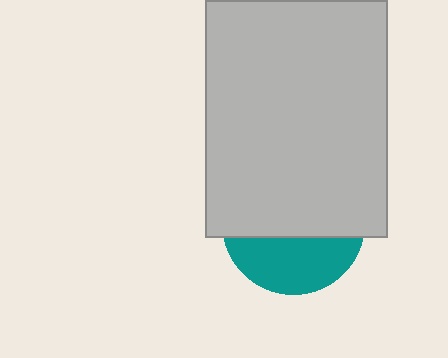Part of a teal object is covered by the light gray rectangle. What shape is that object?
It is a circle.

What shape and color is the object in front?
The object in front is a light gray rectangle.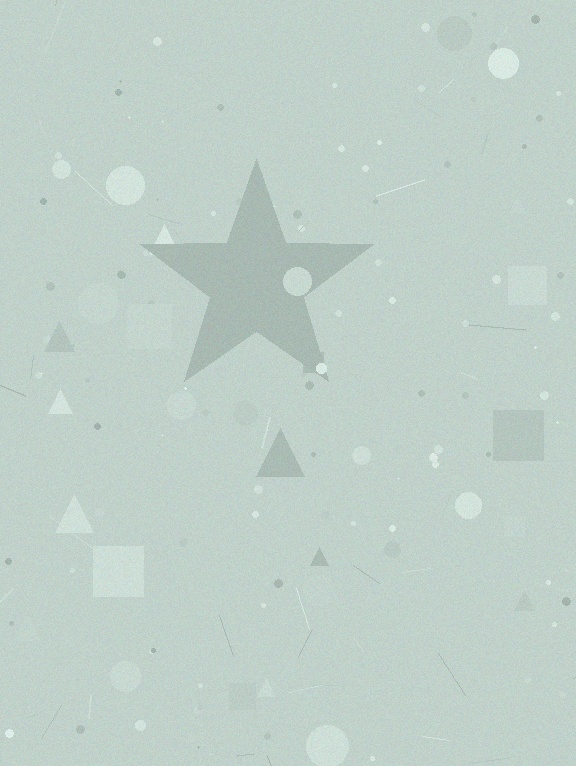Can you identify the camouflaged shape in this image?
The camouflaged shape is a star.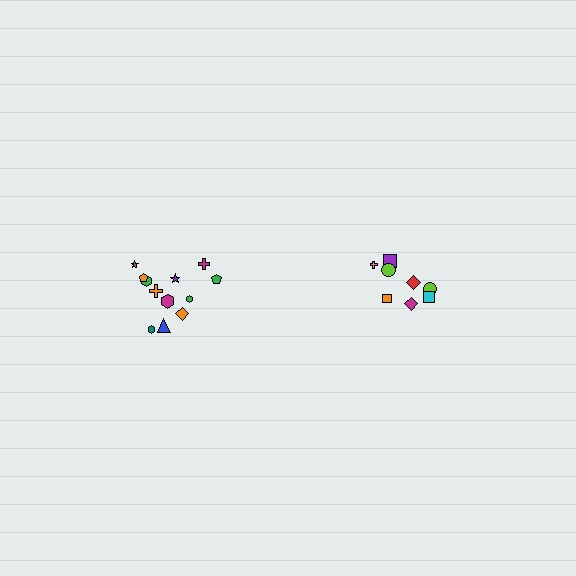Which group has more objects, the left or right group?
The left group.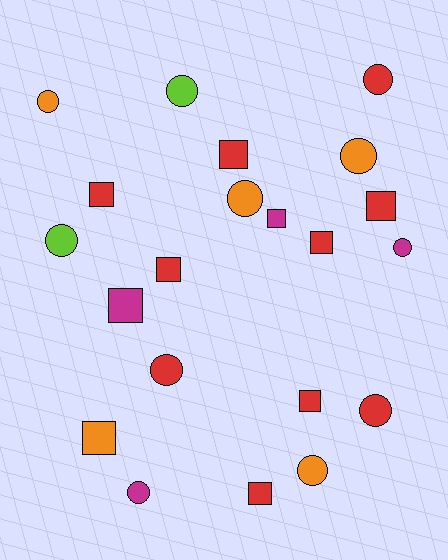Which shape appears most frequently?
Circle, with 11 objects.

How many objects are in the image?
There are 21 objects.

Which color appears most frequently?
Red, with 10 objects.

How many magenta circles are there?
There are 2 magenta circles.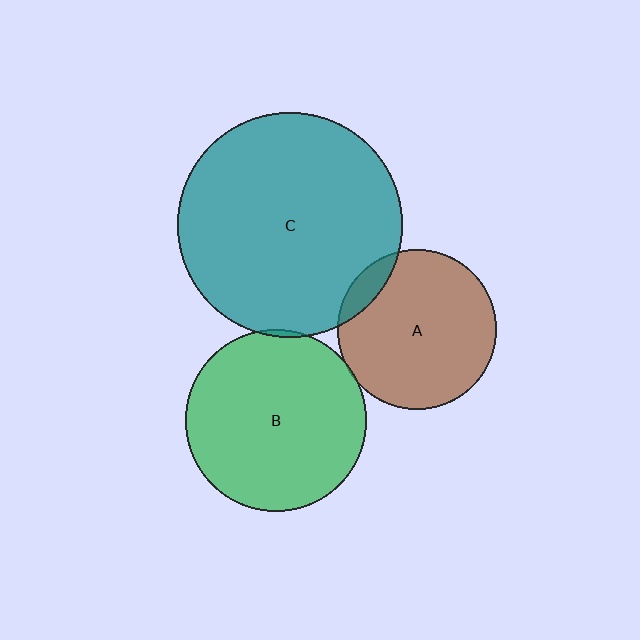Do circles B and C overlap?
Yes.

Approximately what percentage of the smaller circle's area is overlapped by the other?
Approximately 5%.